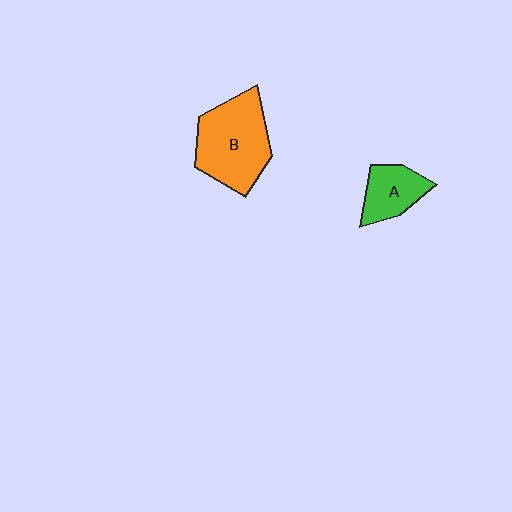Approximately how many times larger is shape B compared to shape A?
Approximately 2.0 times.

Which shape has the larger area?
Shape B (orange).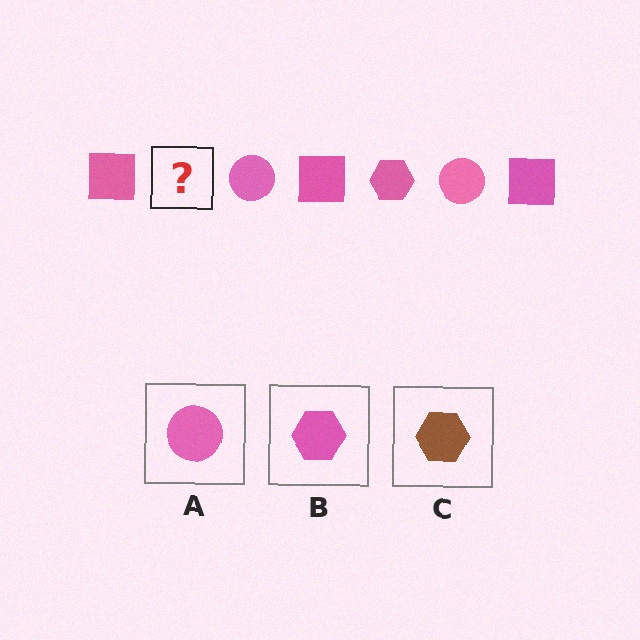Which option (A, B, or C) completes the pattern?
B.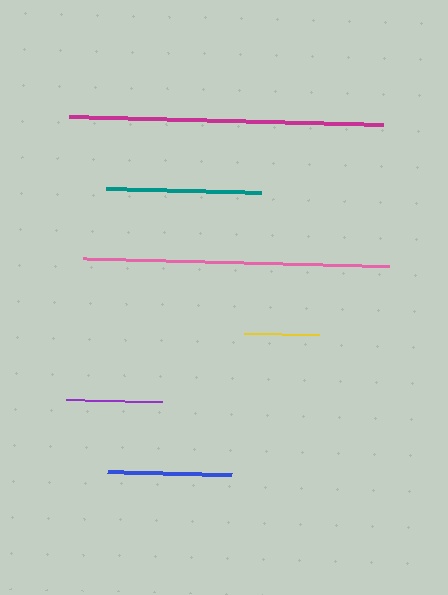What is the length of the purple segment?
The purple segment is approximately 96 pixels long.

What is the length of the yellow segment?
The yellow segment is approximately 75 pixels long.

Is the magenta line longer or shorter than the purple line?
The magenta line is longer than the purple line.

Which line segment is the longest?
The magenta line is the longest at approximately 314 pixels.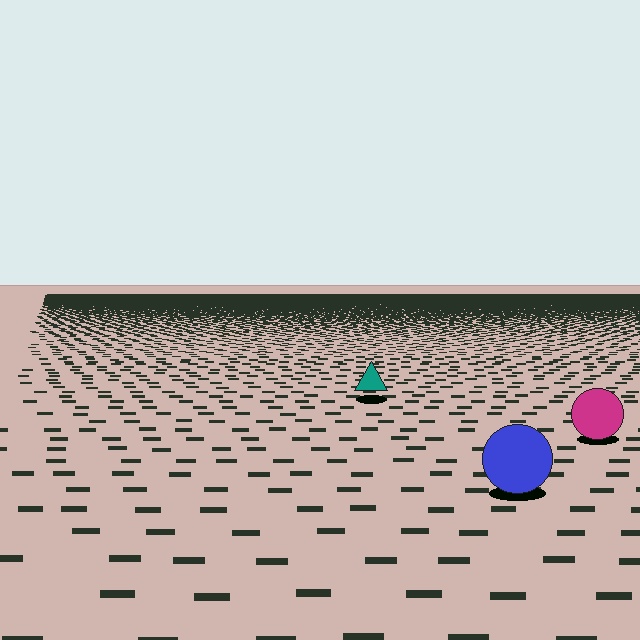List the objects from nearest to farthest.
From nearest to farthest: the blue circle, the magenta circle, the teal triangle.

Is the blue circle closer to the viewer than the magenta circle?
Yes. The blue circle is closer — you can tell from the texture gradient: the ground texture is coarser near it.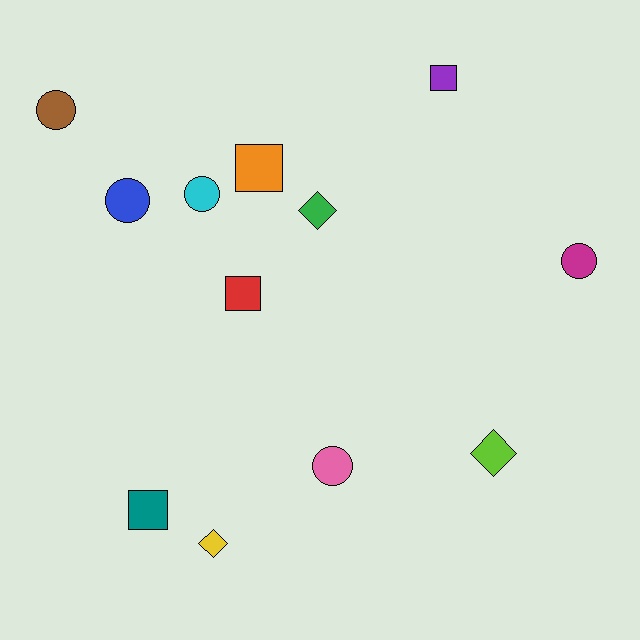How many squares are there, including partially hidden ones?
There are 4 squares.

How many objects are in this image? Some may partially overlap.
There are 12 objects.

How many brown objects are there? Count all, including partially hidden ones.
There is 1 brown object.